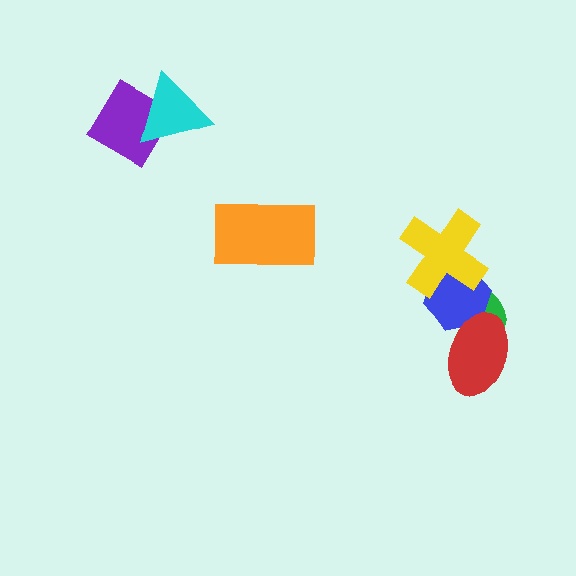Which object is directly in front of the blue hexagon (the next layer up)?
The yellow cross is directly in front of the blue hexagon.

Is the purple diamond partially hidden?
Yes, it is partially covered by another shape.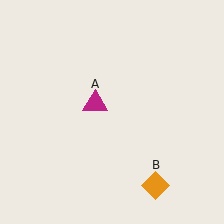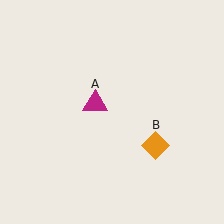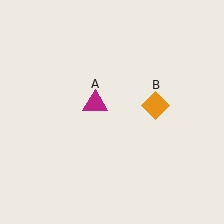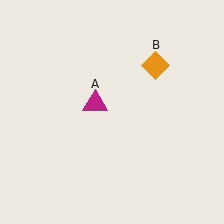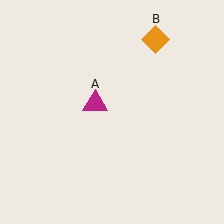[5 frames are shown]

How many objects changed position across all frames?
1 object changed position: orange diamond (object B).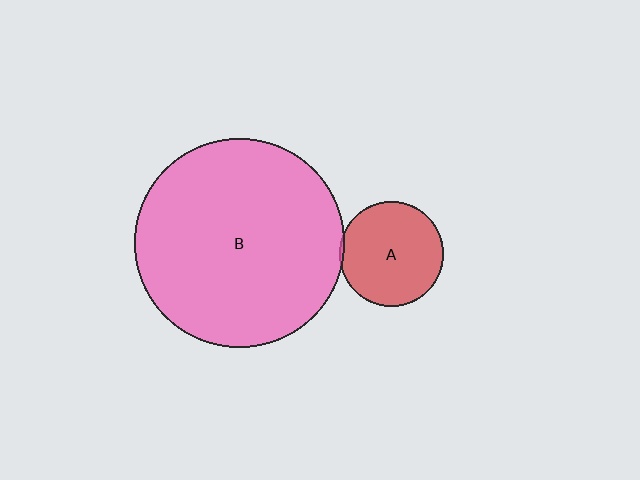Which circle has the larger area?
Circle B (pink).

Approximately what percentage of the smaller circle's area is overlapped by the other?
Approximately 5%.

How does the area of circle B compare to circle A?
Approximately 4.0 times.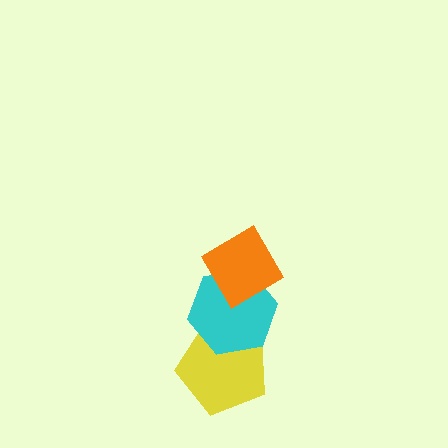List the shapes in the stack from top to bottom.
From top to bottom: the orange diamond, the cyan hexagon, the yellow pentagon.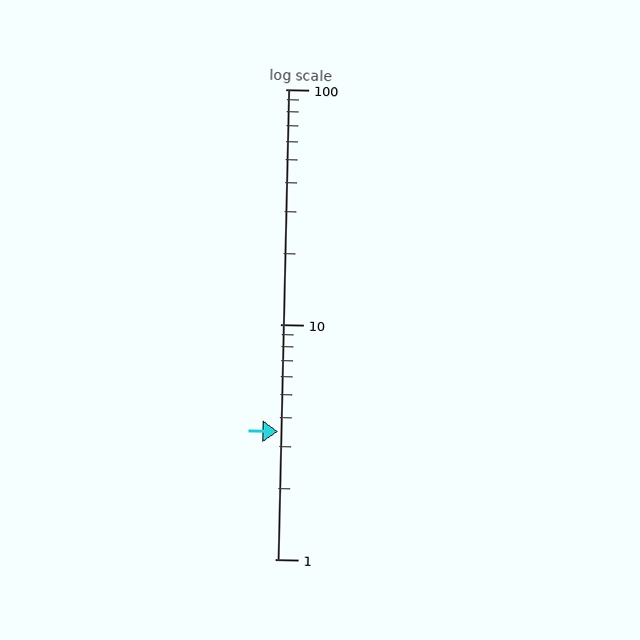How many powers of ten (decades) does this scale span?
The scale spans 2 decades, from 1 to 100.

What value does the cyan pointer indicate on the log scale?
The pointer indicates approximately 3.5.